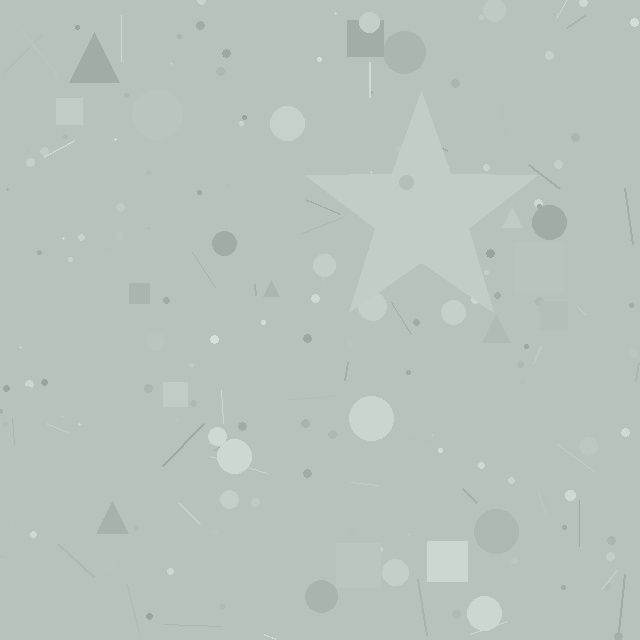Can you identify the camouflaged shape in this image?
The camouflaged shape is a star.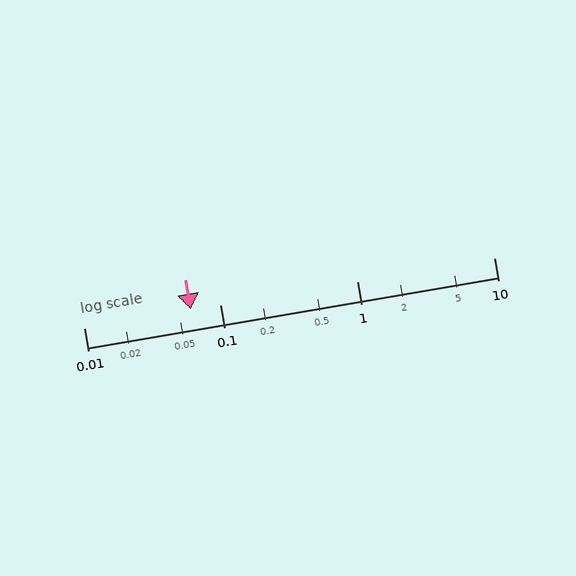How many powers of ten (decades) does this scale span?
The scale spans 3 decades, from 0.01 to 10.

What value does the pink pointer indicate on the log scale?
The pointer indicates approximately 0.061.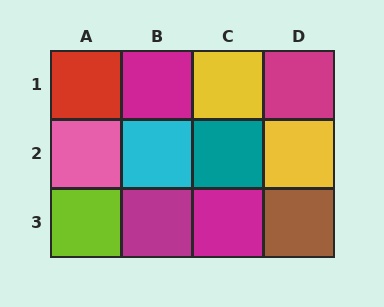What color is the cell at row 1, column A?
Red.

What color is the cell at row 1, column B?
Magenta.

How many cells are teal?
1 cell is teal.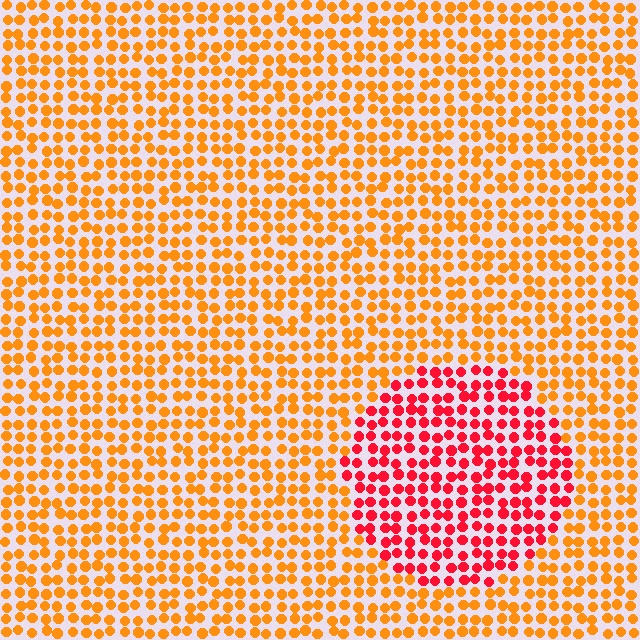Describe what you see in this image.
The image is filled with small orange elements in a uniform arrangement. A circle-shaped region is visible where the elements are tinted to a slightly different hue, forming a subtle color boundary.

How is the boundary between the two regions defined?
The boundary is defined purely by a slight shift in hue (about 41 degrees). Spacing, size, and orientation are identical on both sides.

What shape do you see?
I see a circle.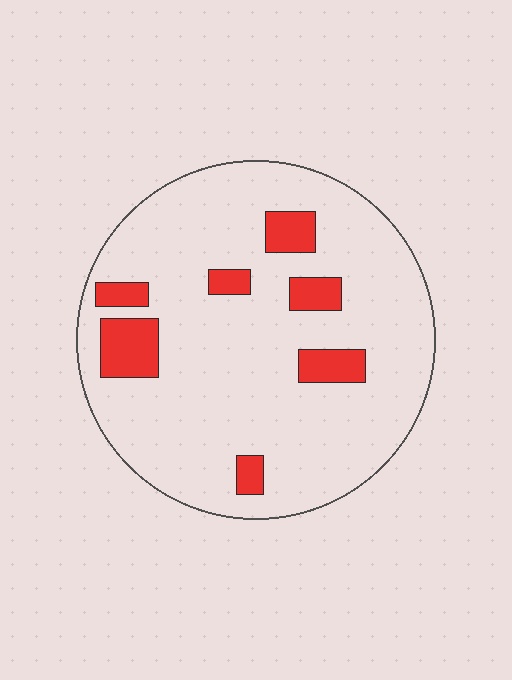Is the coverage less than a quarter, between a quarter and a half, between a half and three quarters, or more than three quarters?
Less than a quarter.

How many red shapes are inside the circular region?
7.